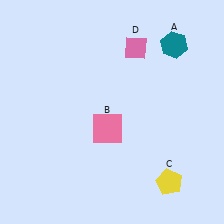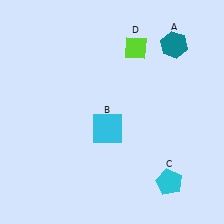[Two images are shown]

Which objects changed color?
B changed from pink to cyan. C changed from yellow to cyan. D changed from pink to lime.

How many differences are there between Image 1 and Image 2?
There are 3 differences between the two images.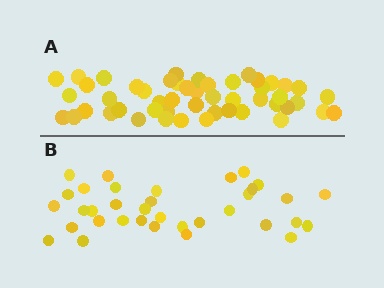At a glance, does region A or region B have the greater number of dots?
Region A (the top region) has more dots.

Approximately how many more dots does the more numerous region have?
Region A has approximately 15 more dots than region B.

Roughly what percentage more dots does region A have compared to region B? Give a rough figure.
About 45% more.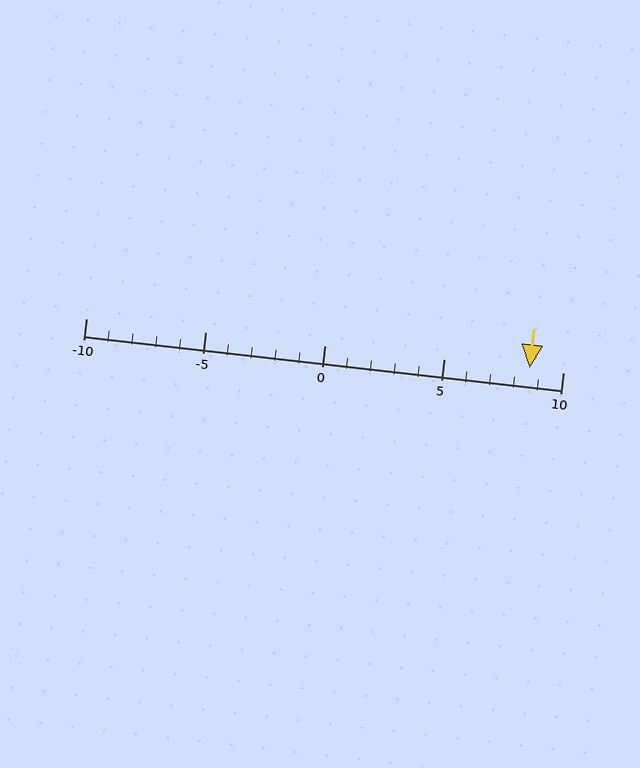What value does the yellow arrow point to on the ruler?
The yellow arrow points to approximately 9.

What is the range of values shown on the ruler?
The ruler shows values from -10 to 10.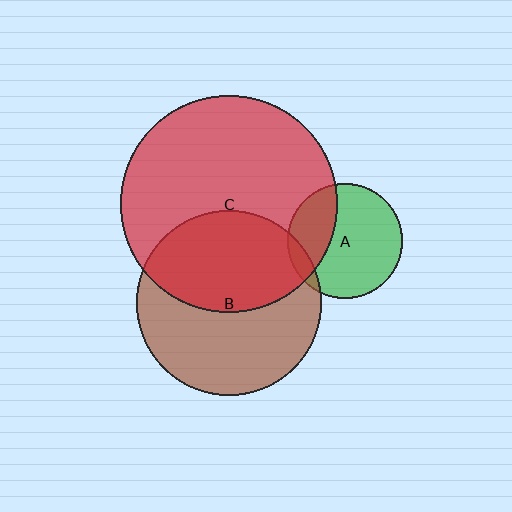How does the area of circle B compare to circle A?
Approximately 2.6 times.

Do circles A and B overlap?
Yes.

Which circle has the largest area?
Circle C (red).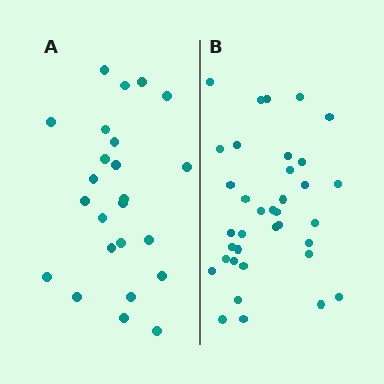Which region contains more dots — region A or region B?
Region B (the right region) has more dots.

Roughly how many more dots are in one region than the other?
Region B has roughly 12 or so more dots than region A.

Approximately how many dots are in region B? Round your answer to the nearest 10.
About 40 dots. (The exact count is 36, which rounds to 40.)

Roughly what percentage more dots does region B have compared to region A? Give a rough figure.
About 50% more.